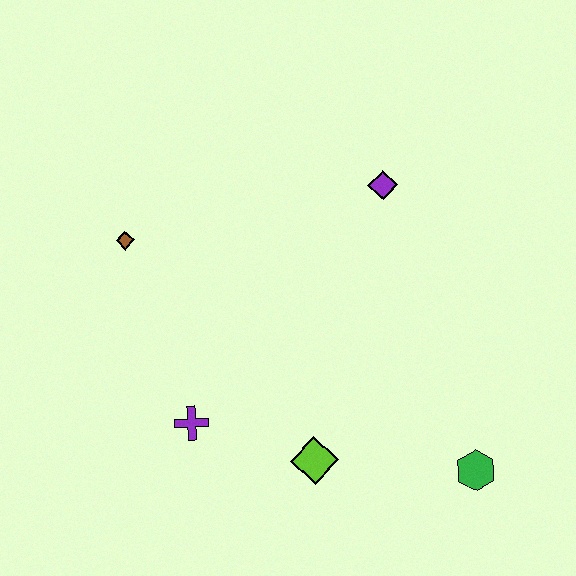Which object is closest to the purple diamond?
The brown diamond is closest to the purple diamond.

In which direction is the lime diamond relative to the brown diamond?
The lime diamond is below the brown diamond.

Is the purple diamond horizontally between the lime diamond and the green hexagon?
Yes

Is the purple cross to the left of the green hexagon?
Yes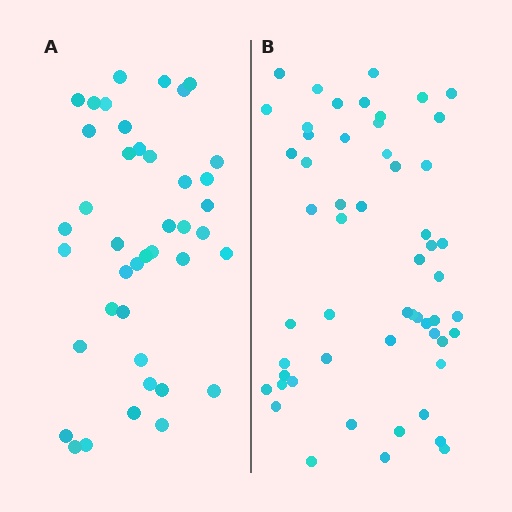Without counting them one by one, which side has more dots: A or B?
Region B (the right region) has more dots.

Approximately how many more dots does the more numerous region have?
Region B has approximately 15 more dots than region A.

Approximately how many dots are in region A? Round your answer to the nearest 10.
About 40 dots. (The exact count is 41, which rounds to 40.)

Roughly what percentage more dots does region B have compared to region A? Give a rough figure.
About 35% more.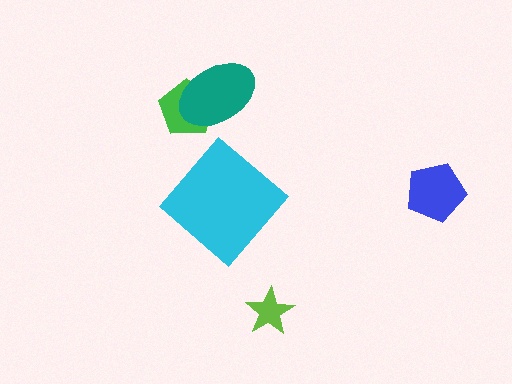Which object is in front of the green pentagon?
The teal ellipse is in front of the green pentagon.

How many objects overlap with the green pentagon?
1 object overlaps with the green pentagon.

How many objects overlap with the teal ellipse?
1 object overlaps with the teal ellipse.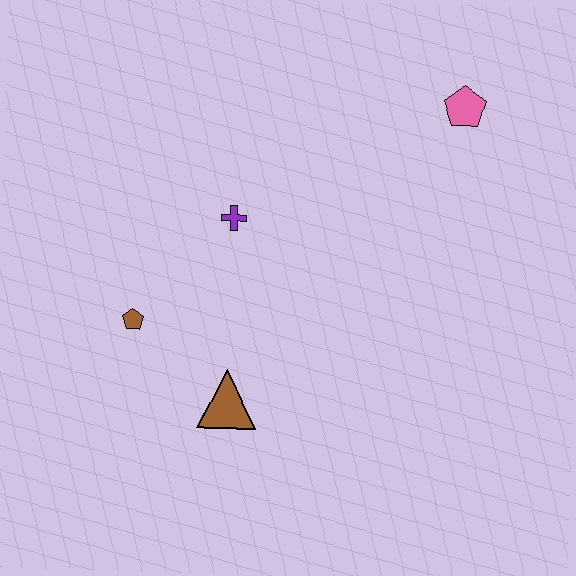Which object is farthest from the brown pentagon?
The pink pentagon is farthest from the brown pentagon.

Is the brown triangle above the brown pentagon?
No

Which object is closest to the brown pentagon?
The brown triangle is closest to the brown pentagon.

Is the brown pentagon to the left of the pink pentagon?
Yes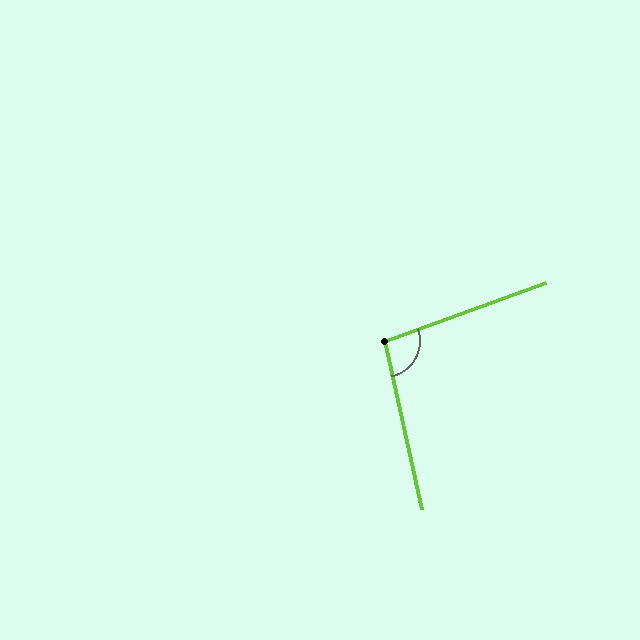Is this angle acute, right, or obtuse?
It is obtuse.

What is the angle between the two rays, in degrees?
Approximately 97 degrees.